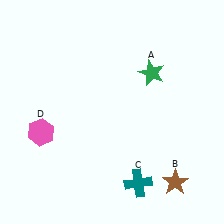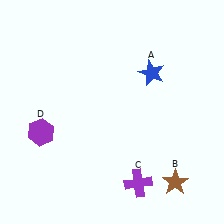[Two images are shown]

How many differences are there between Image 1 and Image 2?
There are 3 differences between the two images.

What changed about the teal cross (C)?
In Image 1, C is teal. In Image 2, it changed to purple.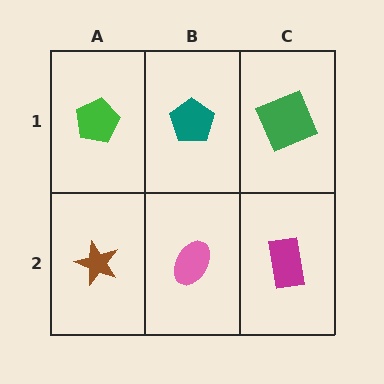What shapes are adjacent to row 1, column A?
A brown star (row 2, column A), a teal pentagon (row 1, column B).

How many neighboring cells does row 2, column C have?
2.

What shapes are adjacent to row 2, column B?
A teal pentagon (row 1, column B), a brown star (row 2, column A), a magenta rectangle (row 2, column C).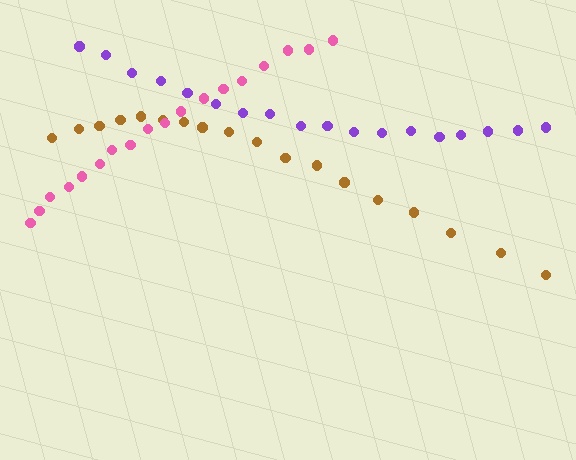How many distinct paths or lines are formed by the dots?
There are 3 distinct paths.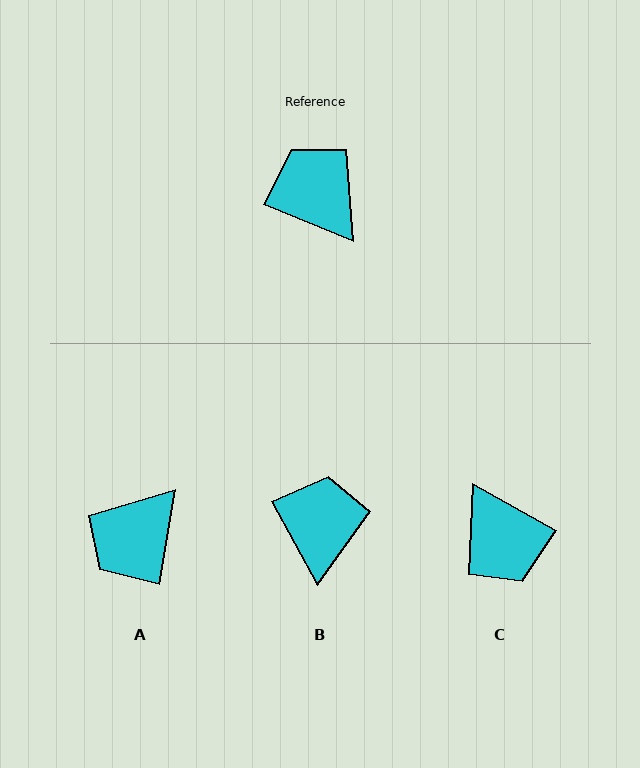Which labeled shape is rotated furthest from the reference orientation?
C, about 173 degrees away.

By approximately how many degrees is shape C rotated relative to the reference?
Approximately 173 degrees counter-clockwise.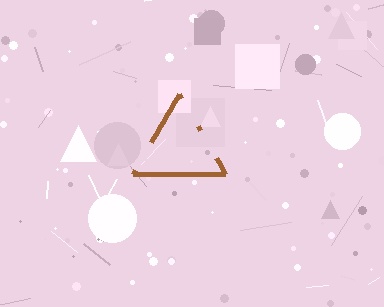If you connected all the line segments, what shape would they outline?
They would outline a triangle.